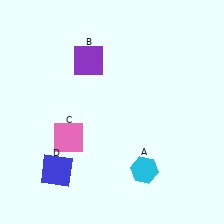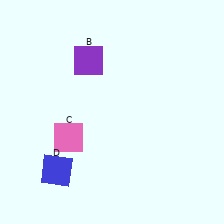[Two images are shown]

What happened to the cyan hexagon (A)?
The cyan hexagon (A) was removed in Image 2. It was in the bottom-right area of Image 1.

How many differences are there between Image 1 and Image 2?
There is 1 difference between the two images.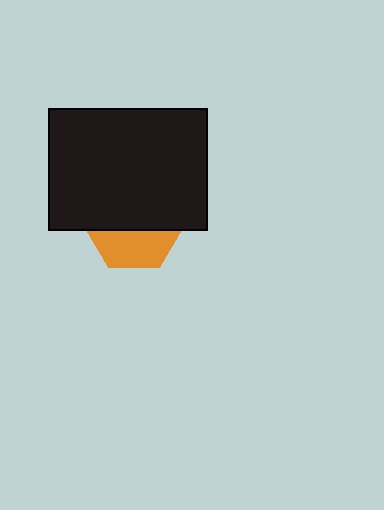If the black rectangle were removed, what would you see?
You would see the complete orange hexagon.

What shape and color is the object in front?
The object in front is a black rectangle.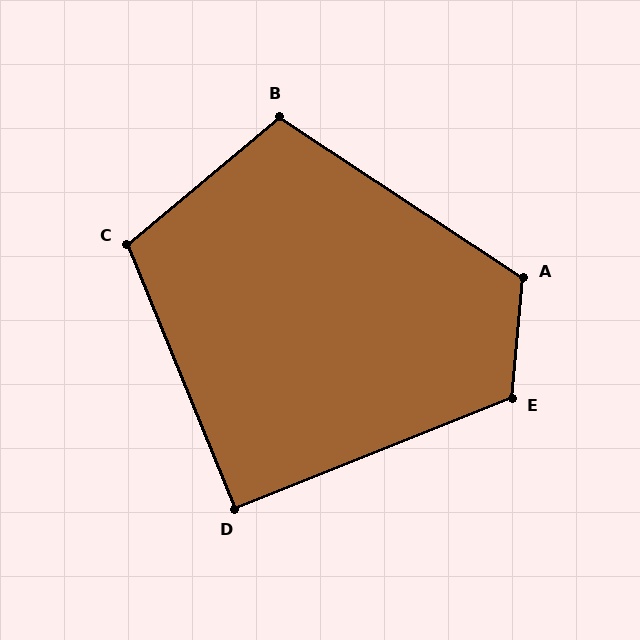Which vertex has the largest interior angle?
A, at approximately 118 degrees.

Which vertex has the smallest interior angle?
D, at approximately 90 degrees.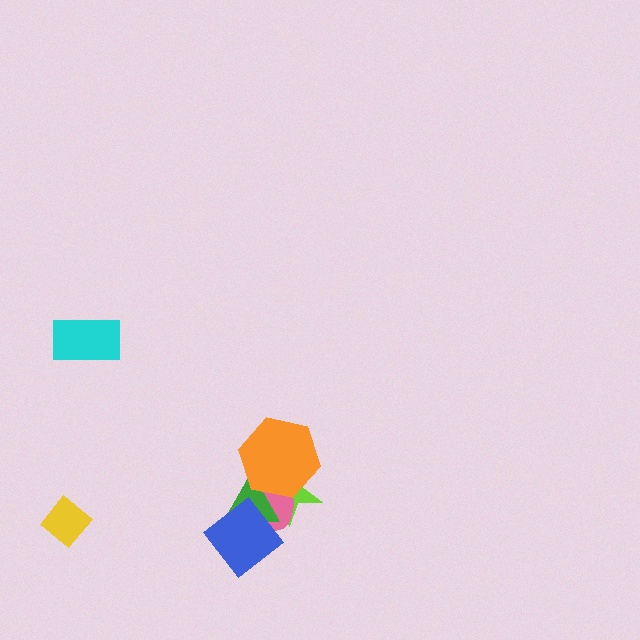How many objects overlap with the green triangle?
4 objects overlap with the green triangle.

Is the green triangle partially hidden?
Yes, it is partially covered by another shape.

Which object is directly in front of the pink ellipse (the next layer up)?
The green triangle is directly in front of the pink ellipse.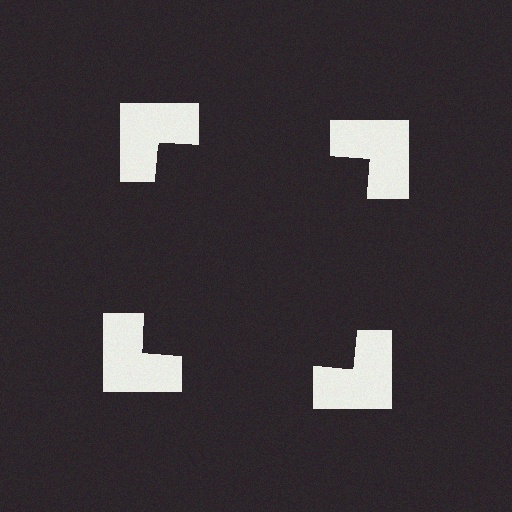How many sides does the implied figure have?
4 sides.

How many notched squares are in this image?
There are 4 — one at each vertex of the illusory square.